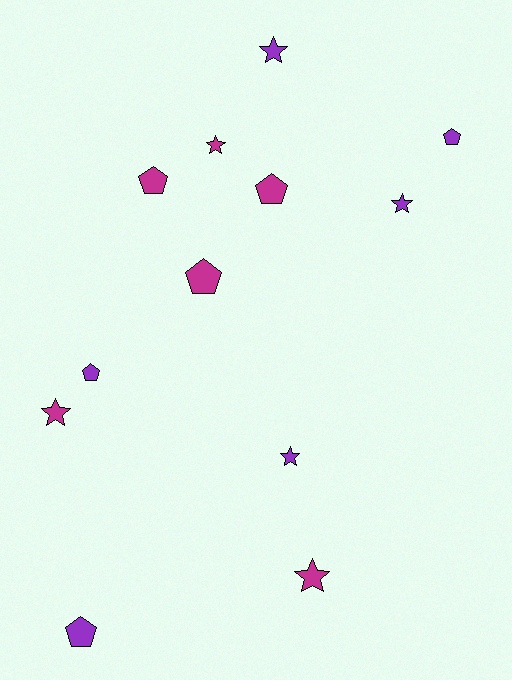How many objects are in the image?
There are 12 objects.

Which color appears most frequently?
Magenta, with 6 objects.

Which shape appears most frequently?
Star, with 6 objects.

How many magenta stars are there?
There are 3 magenta stars.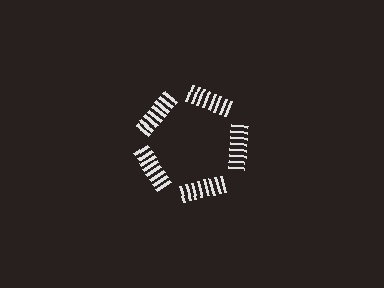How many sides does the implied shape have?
5 sides — the line-ends trace a pentagon.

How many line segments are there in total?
40 — 8 along each of the 5 edges.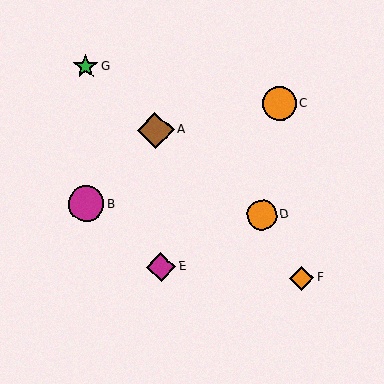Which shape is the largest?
The brown diamond (labeled A) is the largest.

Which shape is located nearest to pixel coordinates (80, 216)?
The magenta circle (labeled B) at (86, 204) is nearest to that location.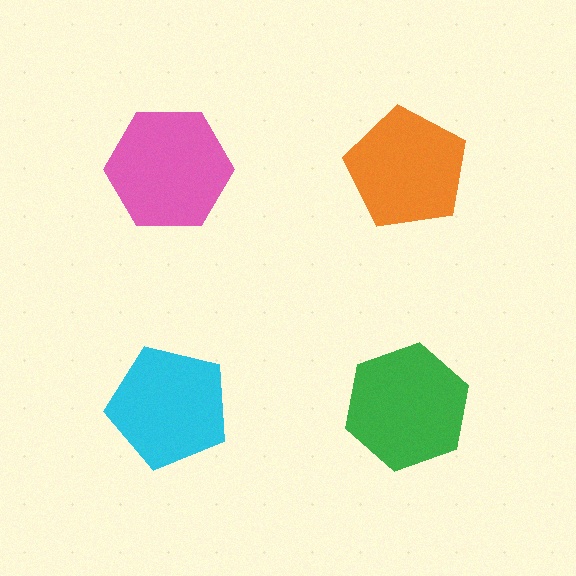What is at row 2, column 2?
A green hexagon.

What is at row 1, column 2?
An orange pentagon.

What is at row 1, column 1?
A pink hexagon.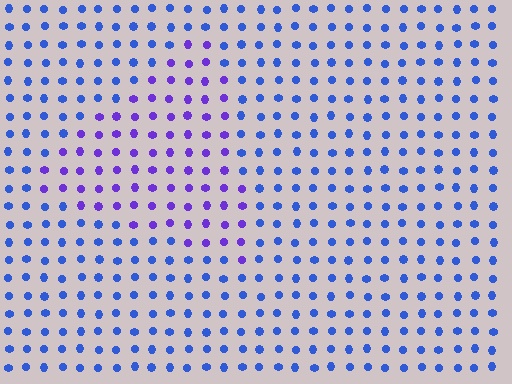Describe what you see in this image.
The image is filled with small blue elements in a uniform arrangement. A triangle-shaped region is visible where the elements are tinted to a slightly different hue, forming a subtle color boundary.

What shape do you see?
I see a triangle.